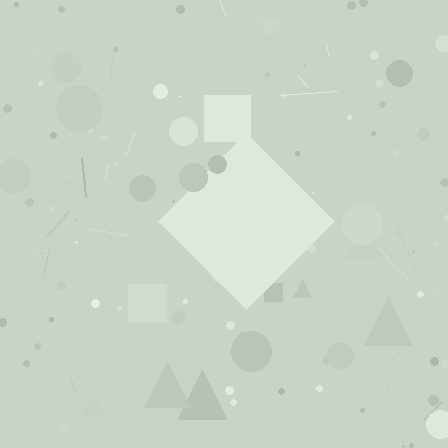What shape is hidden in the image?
A diamond is hidden in the image.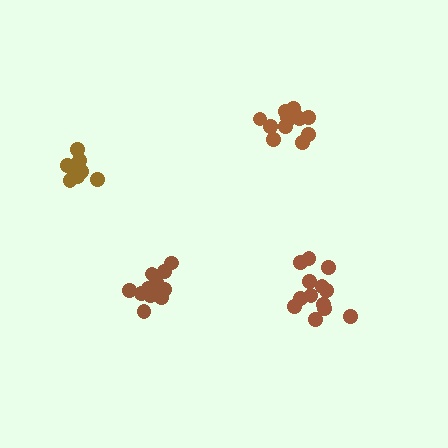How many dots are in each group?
Group 1: 13 dots, Group 2: 12 dots, Group 3: 12 dots, Group 4: 8 dots (45 total).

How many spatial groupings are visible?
There are 4 spatial groupings.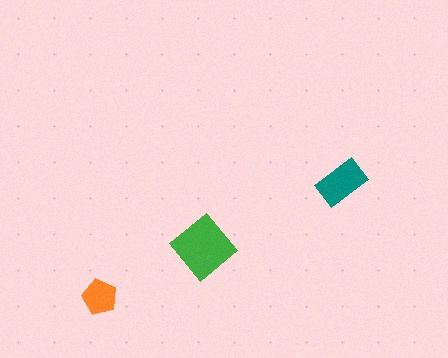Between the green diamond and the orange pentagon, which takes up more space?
The green diamond.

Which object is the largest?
The green diamond.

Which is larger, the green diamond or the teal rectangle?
The green diamond.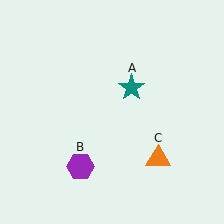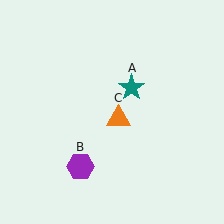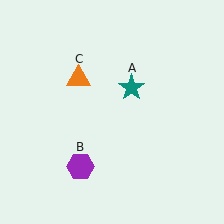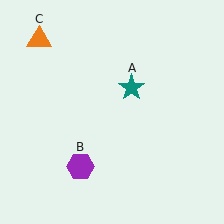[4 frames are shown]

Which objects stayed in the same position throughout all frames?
Teal star (object A) and purple hexagon (object B) remained stationary.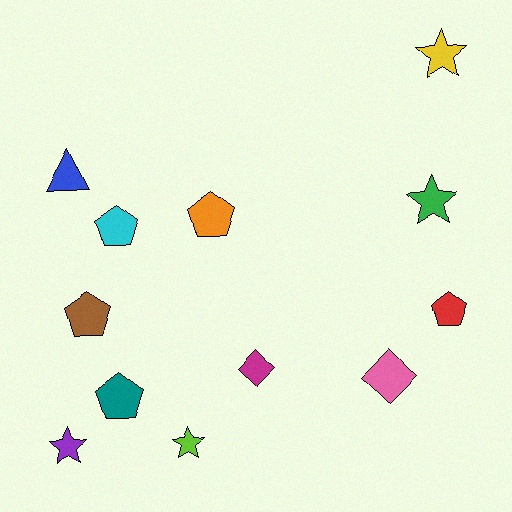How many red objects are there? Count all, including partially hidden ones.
There is 1 red object.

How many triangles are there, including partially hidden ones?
There is 1 triangle.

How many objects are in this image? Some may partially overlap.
There are 12 objects.